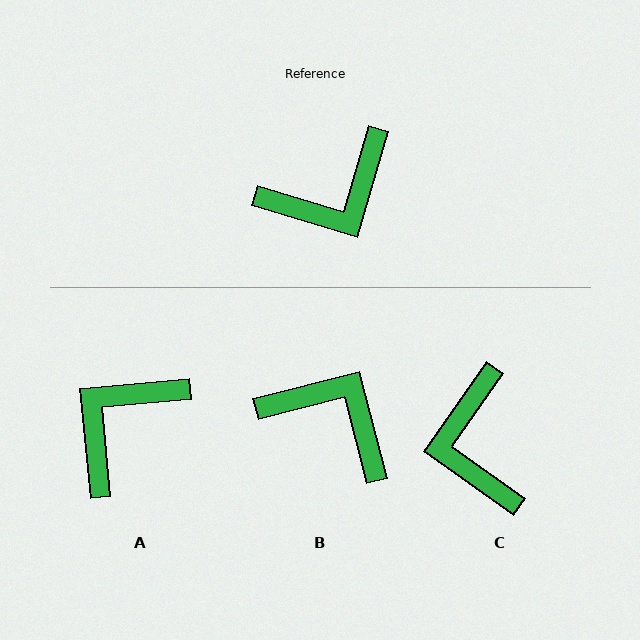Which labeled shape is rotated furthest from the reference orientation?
A, about 158 degrees away.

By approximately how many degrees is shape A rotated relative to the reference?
Approximately 158 degrees clockwise.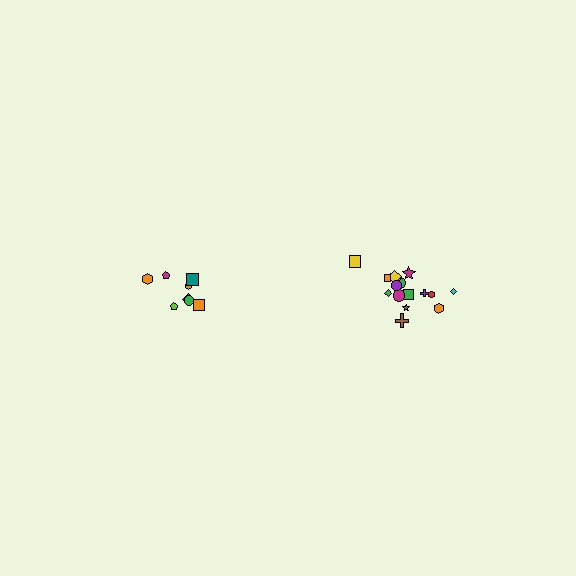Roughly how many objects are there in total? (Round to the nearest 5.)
Roughly 25 objects in total.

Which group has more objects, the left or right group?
The right group.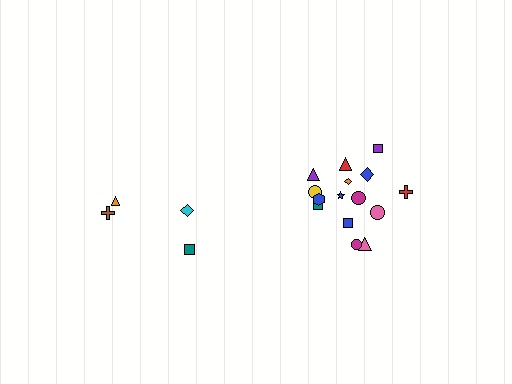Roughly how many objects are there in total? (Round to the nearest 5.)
Roughly 20 objects in total.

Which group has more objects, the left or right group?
The right group.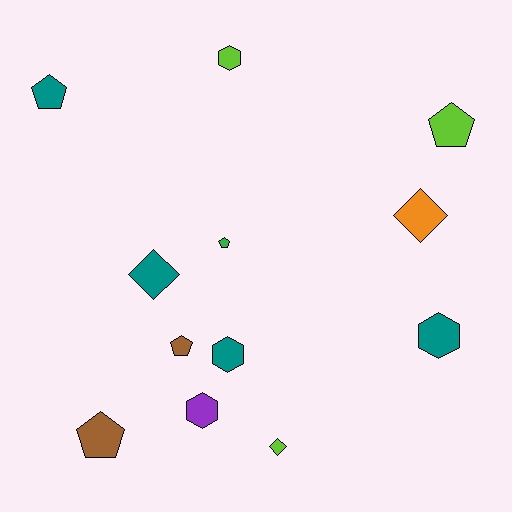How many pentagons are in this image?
There are 5 pentagons.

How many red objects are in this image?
There are no red objects.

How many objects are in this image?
There are 12 objects.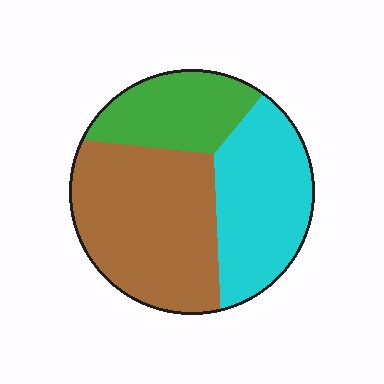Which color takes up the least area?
Green, at roughly 20%.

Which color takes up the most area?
Brown, at roughly 45%.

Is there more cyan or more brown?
Brown.